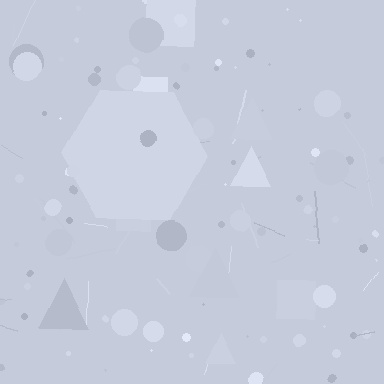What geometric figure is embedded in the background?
A hexagon is embedded in the background.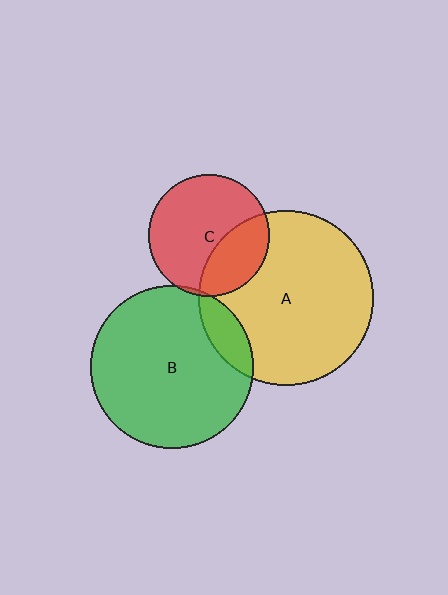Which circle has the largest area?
Circle A (yellow).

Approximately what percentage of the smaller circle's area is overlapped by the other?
Approximately 5%.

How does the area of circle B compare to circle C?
Approximately 1.8 times.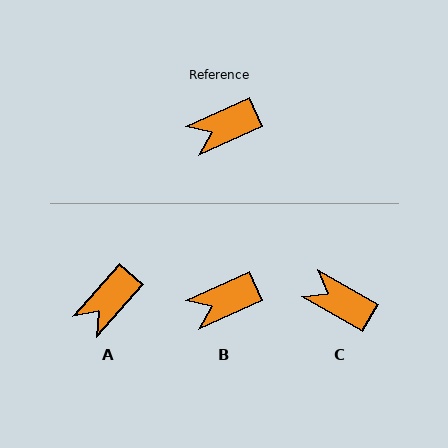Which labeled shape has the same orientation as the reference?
B.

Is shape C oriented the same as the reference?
No, it is off by about 54 degrees.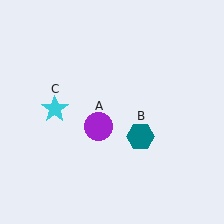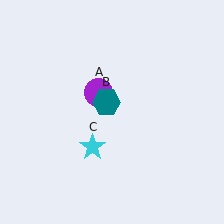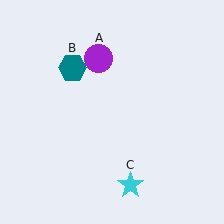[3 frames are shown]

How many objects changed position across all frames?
3 objects changed position: purple circle (object A), teal hexagon (object B), cyan star (object C).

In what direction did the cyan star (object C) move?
The cyan star (object C) moved down and to the right.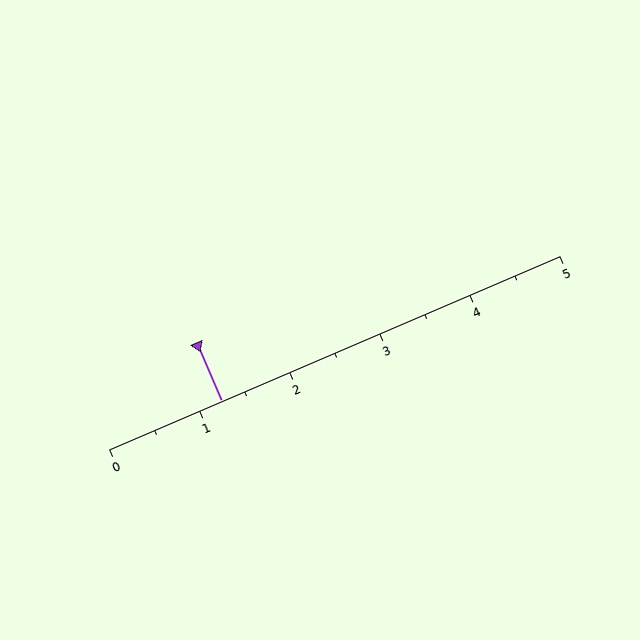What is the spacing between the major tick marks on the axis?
The major ticks are spaced 1 apart.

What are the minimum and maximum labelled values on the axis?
The axis runs from 0 to 5.